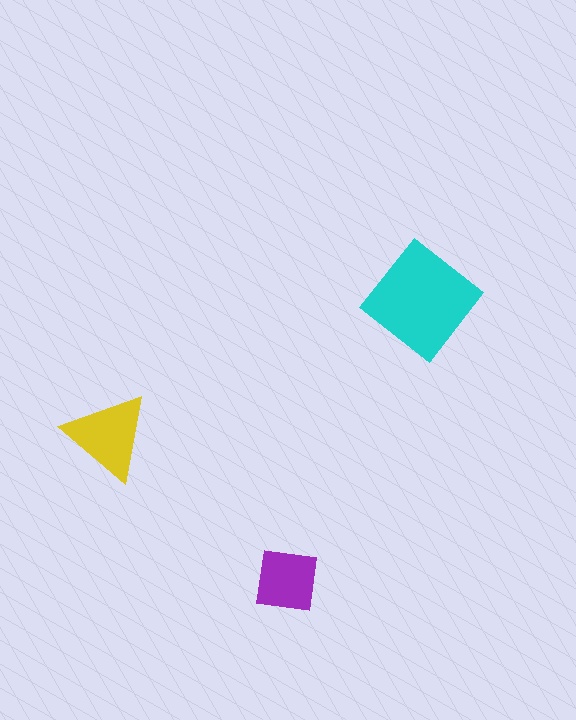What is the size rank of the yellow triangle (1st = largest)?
2nd.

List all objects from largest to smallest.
The cyan diamond, the yellow triangle, the purple square.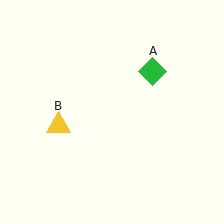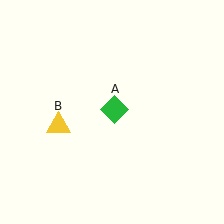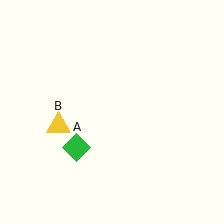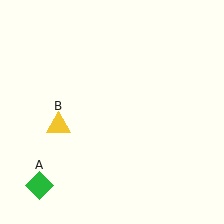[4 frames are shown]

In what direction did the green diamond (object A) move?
The green diamond (object A) moved down and to the left.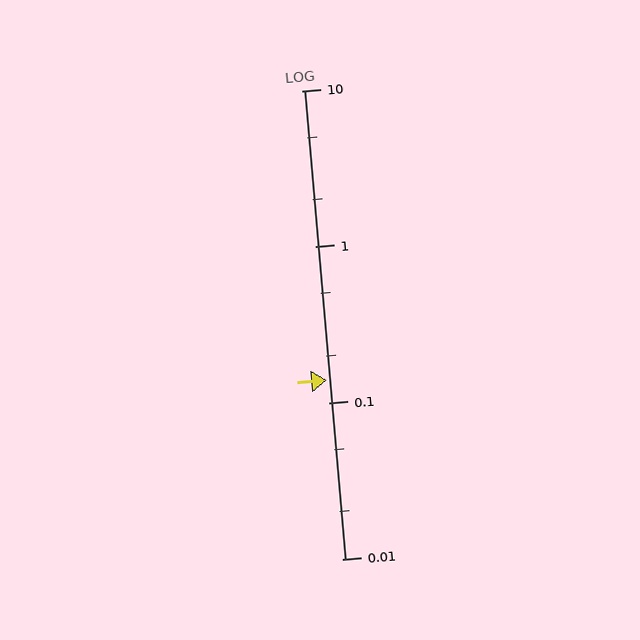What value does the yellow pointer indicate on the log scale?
The pointer indicates approximately 0.14.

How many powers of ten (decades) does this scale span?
The scale spans 3 decades, from 0.01 to 10.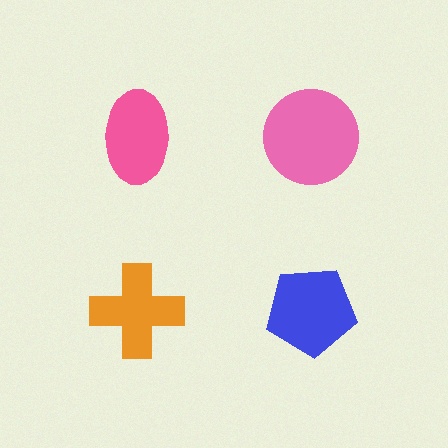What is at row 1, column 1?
A pink ellipse.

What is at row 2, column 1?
An orange cross.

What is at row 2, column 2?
A blue pentagon.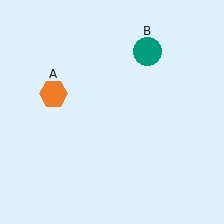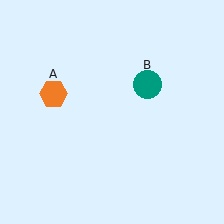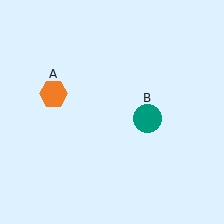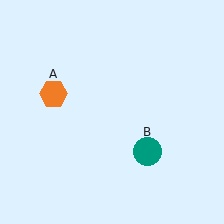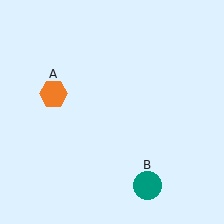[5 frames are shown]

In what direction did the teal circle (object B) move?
The teal circle (object B) moved down.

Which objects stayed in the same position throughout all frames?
Orange hexagon (object A) remained stationary.